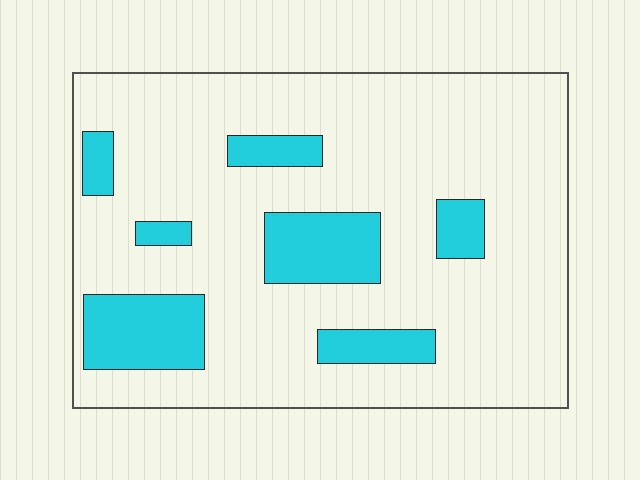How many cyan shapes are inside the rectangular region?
7.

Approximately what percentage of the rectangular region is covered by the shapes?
Approximately 20%.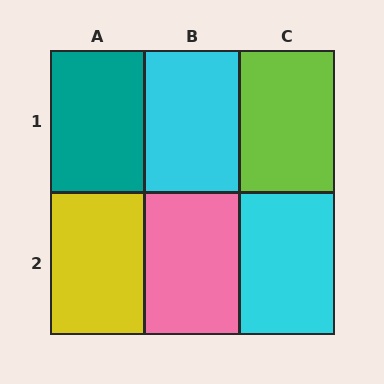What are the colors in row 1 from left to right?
Teal, cyan, lime.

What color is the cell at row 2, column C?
Cyan.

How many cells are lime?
1 cell is lime.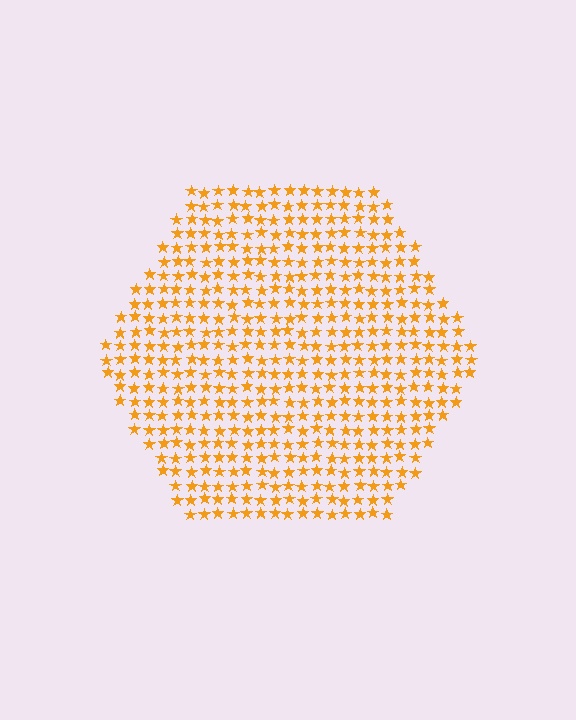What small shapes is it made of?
It is made of small stars.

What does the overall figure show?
The overall figure shows a hexagon.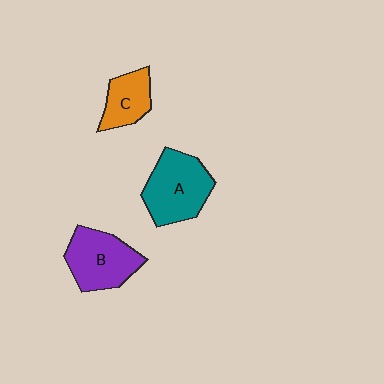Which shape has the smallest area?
Shape C (orange).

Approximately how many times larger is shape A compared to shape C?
Approximately 1.7 times.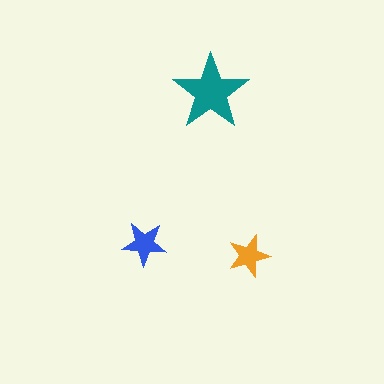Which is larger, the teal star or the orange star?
The teal one.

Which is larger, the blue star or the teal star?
The teal one.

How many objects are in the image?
There are 3 objects in the image.